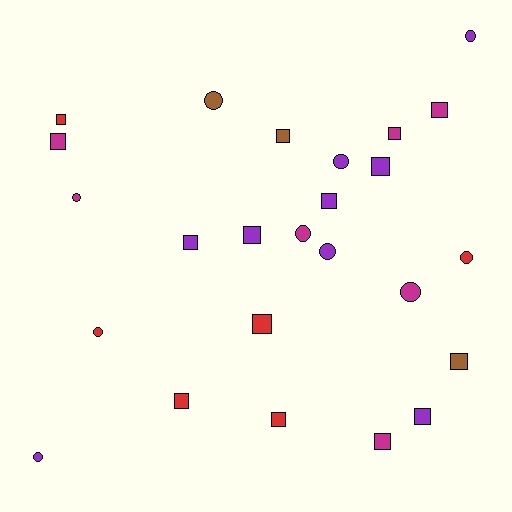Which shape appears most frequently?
Square, with 15 objects.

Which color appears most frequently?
Purple, with 9 objects.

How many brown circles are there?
There is 1 brown circle.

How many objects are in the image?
There are 25 objects.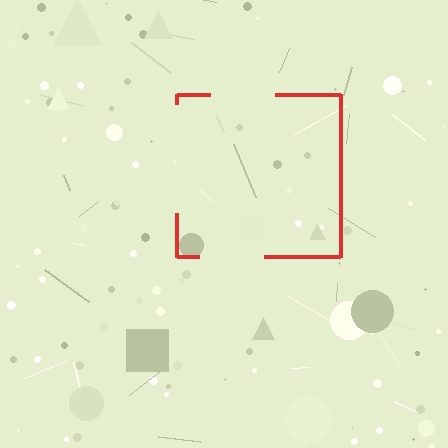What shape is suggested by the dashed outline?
The dashed outline suggests a square.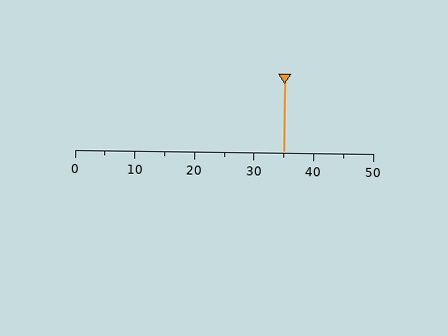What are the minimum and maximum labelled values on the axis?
The axis runs from 0 to 50.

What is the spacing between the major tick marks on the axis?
The major ticks are spaced 10 apart.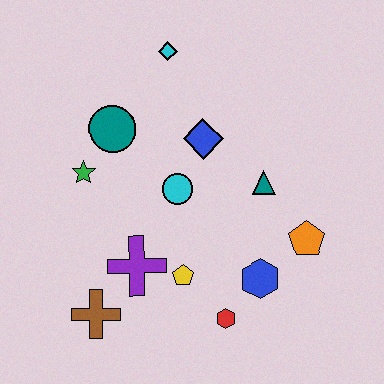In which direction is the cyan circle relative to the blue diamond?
The cyan circle is below the blue diamond.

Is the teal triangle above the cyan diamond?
No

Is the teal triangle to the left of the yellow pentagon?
No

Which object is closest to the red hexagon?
The blue hexagon is closest to the red hexagon.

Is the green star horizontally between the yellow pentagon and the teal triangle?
No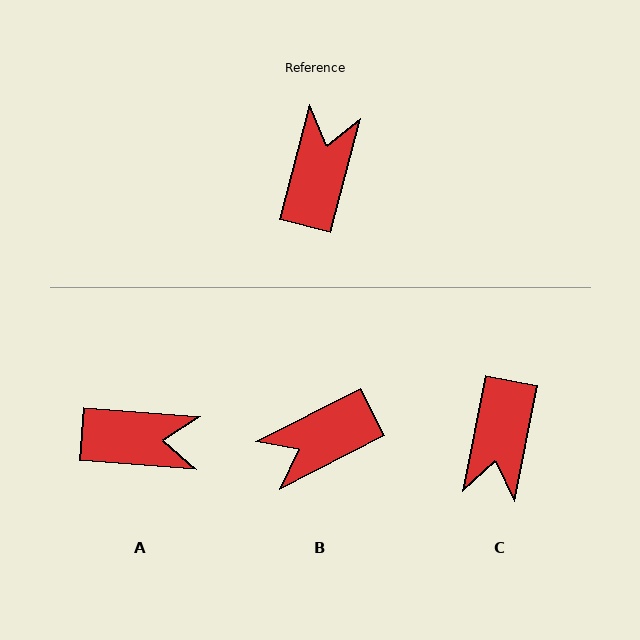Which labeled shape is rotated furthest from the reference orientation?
C, about 176 degrees away.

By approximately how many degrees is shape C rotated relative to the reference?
Approximately 176 degrees clockwise.